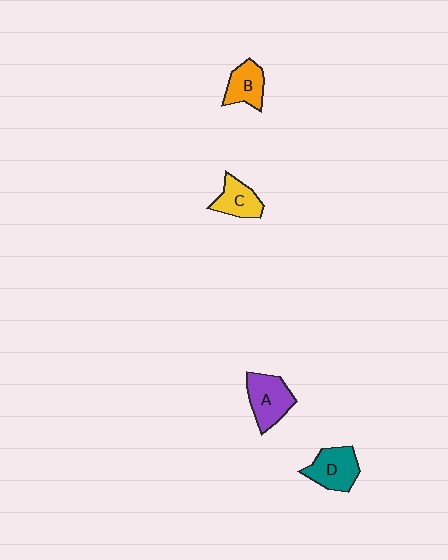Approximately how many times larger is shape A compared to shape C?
Approximately 1.4 times.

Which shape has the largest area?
Shape A (purple).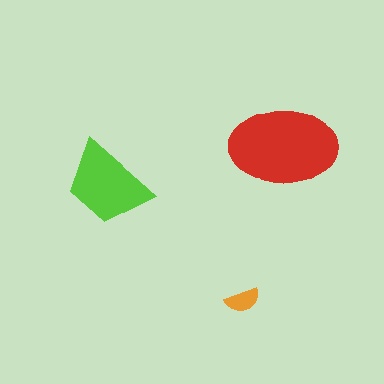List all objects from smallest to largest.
The orange semicircle, the lime trapezoid, the red ellipse.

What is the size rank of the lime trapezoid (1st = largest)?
2nd.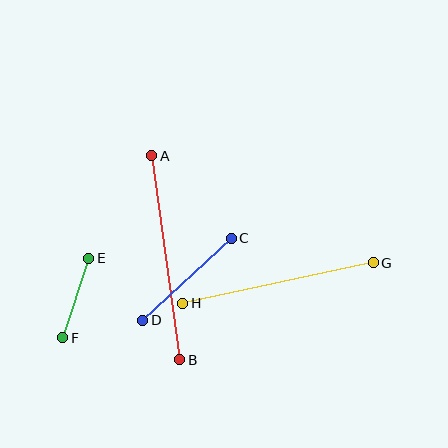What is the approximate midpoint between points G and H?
The midpoint is at approximately (278, 283) pixels.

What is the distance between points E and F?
The distance is approximately 84 pixels.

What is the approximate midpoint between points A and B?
The midpoint is at approximately (166, 258) pixels.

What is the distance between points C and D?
The distance is approximately 121 pixels.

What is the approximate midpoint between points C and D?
The midpoint is at approximately (187, 279) pixels.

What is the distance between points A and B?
The distance is approximately 206 pixels.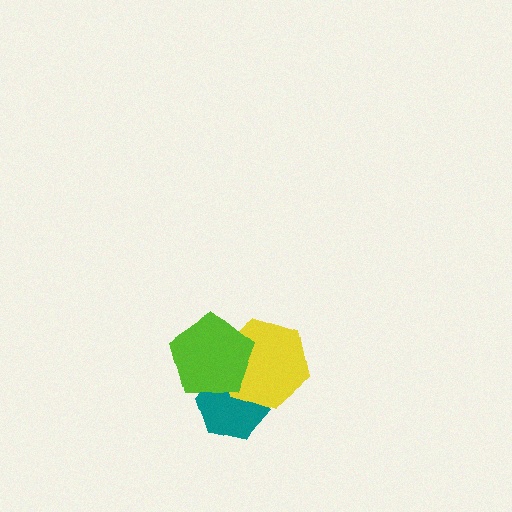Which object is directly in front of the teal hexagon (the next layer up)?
The yellow hexagon is directly in front of the teal hexagon.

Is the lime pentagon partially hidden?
No, no other shape covers it.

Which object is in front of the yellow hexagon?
The lime pentagon is in front of the yellow hexagon.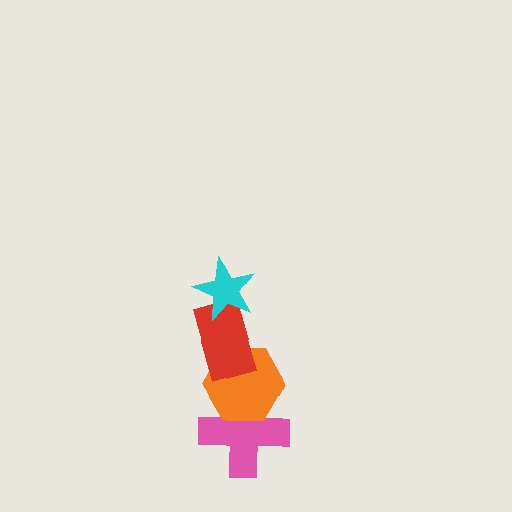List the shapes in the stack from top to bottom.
From top to bottom: the cyan star, the red rectangle, the orange hexagon, the pink cross.